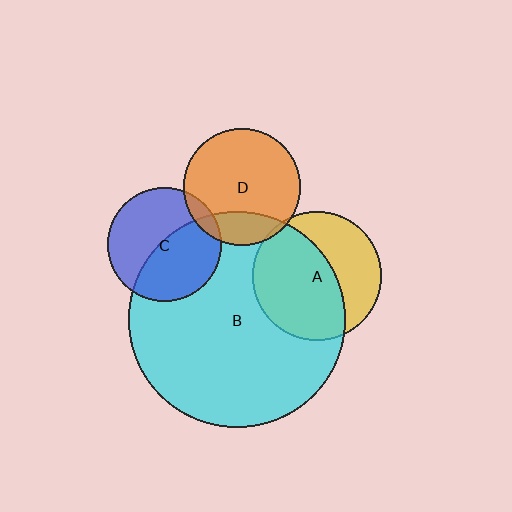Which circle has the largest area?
Circle B (cyan).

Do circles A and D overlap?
Yes.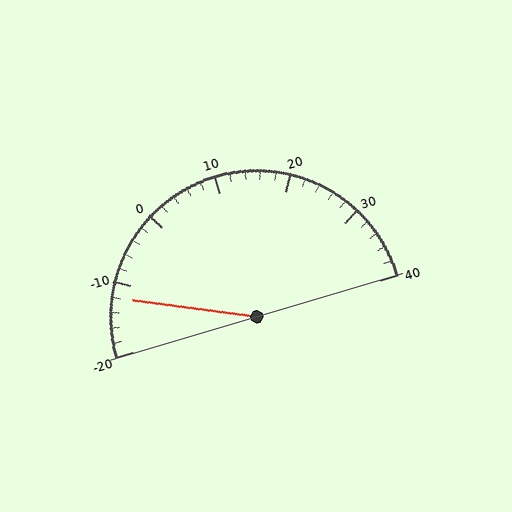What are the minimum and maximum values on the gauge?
The gauge ranges from -20 to 40.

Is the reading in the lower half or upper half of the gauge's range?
The reading is in the lower half of the range (-20 to 40).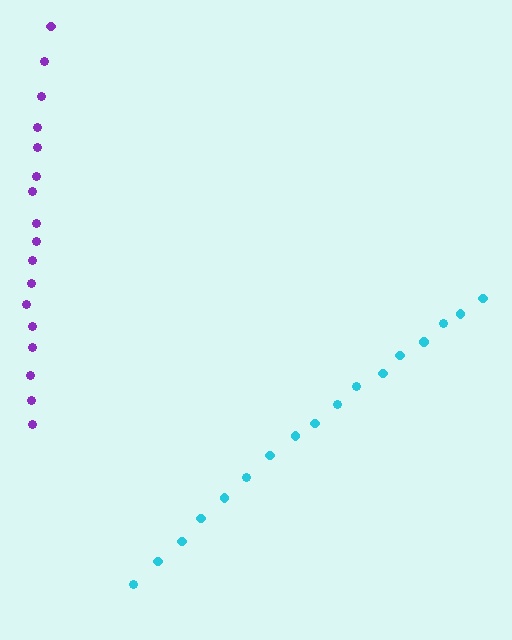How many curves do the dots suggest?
There are 2 distinct paths.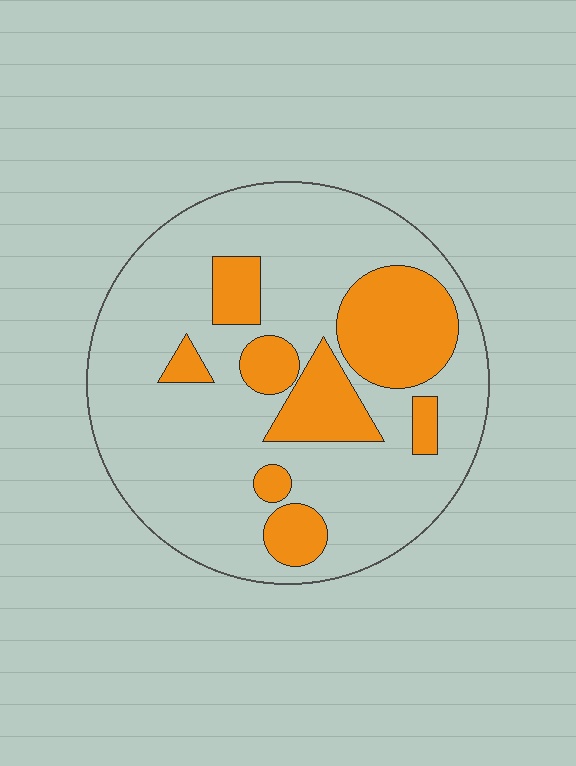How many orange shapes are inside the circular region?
8.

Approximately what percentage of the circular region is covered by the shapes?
Approximately 25%.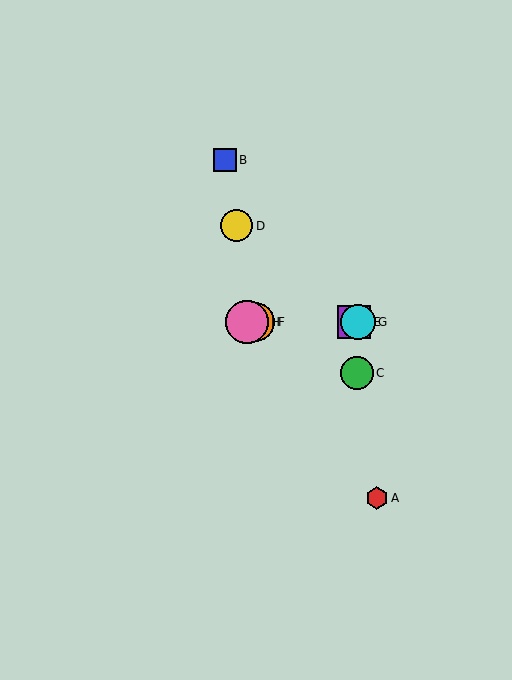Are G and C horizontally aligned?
No, G is at y≈322 and C is at y≈373.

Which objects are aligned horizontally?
Objects E, F, G, H are aligned horizontally.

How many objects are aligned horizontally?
4 objects (E, F, G, H) are aligned horizontally.